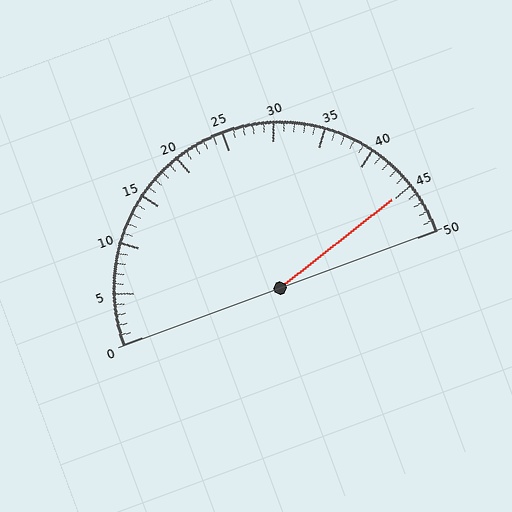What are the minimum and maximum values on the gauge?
The gauge ranges from 0 to 50.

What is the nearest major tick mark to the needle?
The nearest major tick mark is 45.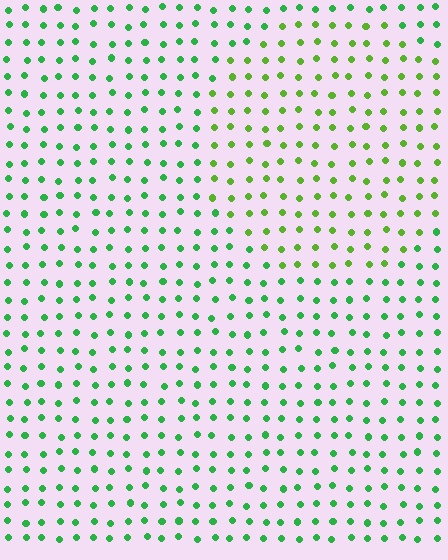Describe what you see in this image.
The image is filled with small green elements in a uniform arrangement. A circle-shaped region is visible where the elements are tinted to a slightly different hue, forming a subtle color boundary.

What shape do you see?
I see a circle.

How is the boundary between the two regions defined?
The boundary is defined purely by a slight shift in hue (about 32 degrees). Spacing, size, and orientation are identical on both sides.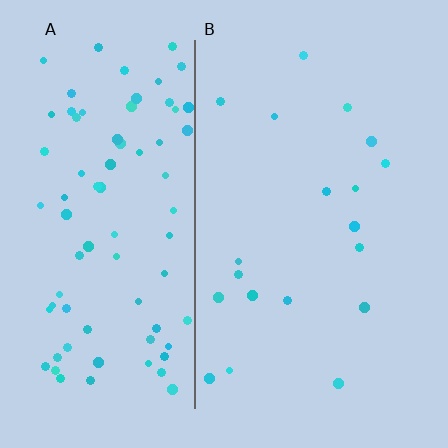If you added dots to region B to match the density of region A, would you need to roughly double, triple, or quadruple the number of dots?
Approximately quadruple.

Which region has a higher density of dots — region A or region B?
A (the left).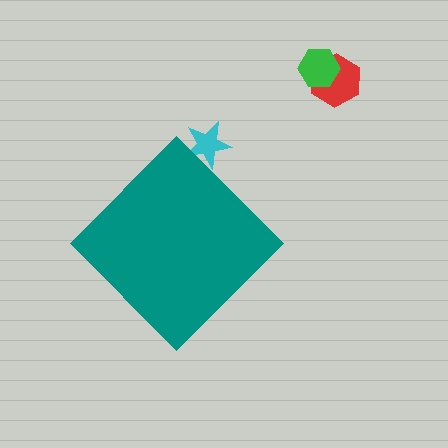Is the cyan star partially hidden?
Yes, the cyan star is partially hidden behind the teal diamond.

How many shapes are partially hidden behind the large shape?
1 shape is partially hidden.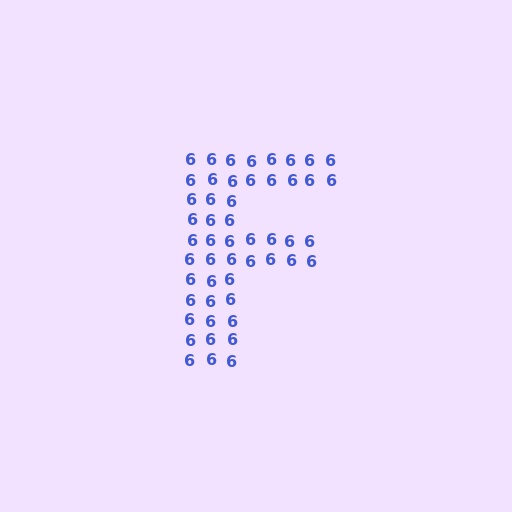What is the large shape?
The large shape is the letter F.